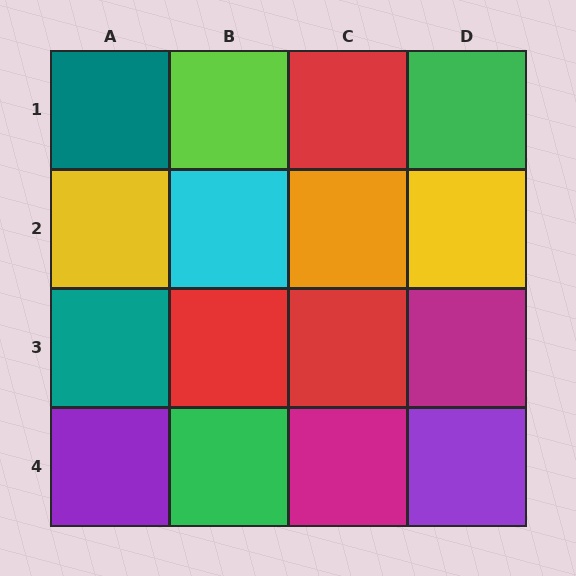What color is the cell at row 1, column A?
Teal.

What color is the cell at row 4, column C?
Magenta.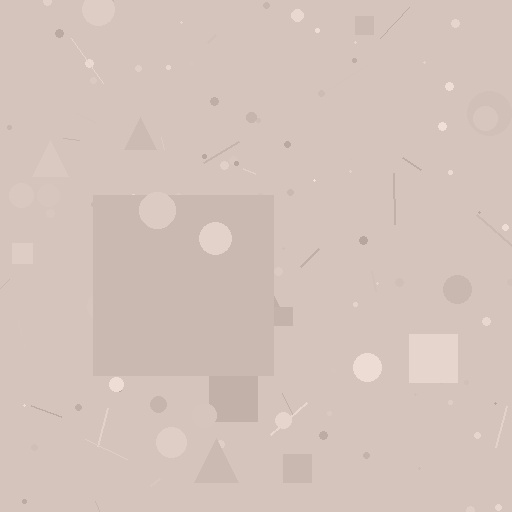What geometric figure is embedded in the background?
A square is embedded in the background.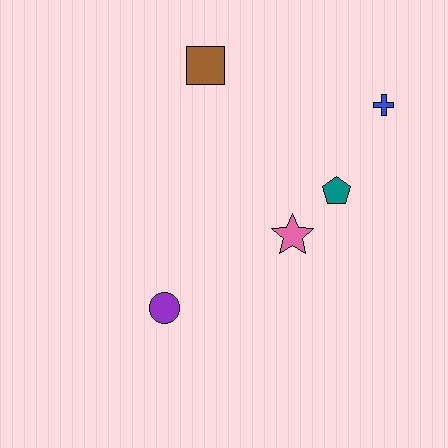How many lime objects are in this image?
There are no lime objects.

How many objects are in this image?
There are 5 objects.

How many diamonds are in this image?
There are no diamonds.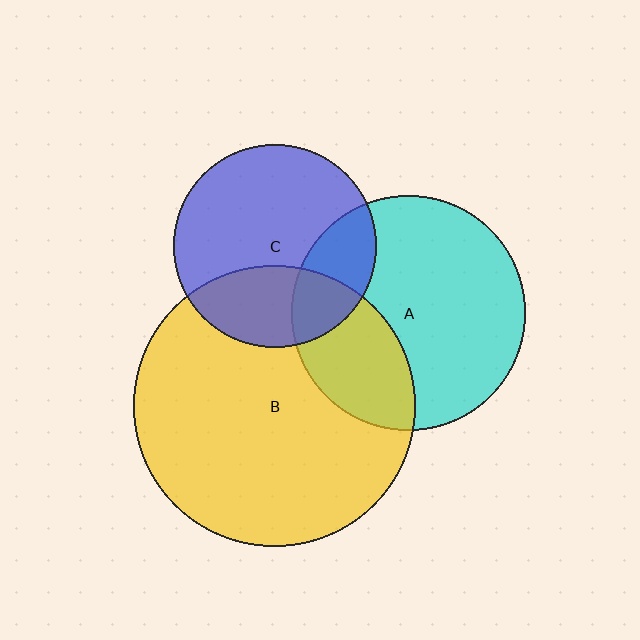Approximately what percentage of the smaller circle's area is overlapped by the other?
Approximately 30%.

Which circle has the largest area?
Circle B (yellow).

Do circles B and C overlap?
Yes.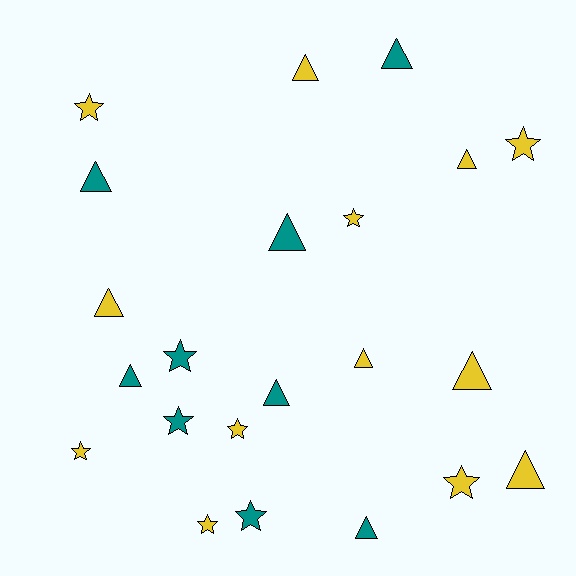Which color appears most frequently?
Yellow, with 13 objects.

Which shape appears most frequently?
Triangle, with 12 objects.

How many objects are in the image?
There are 22 objects.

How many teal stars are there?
There are 3 teal stars.